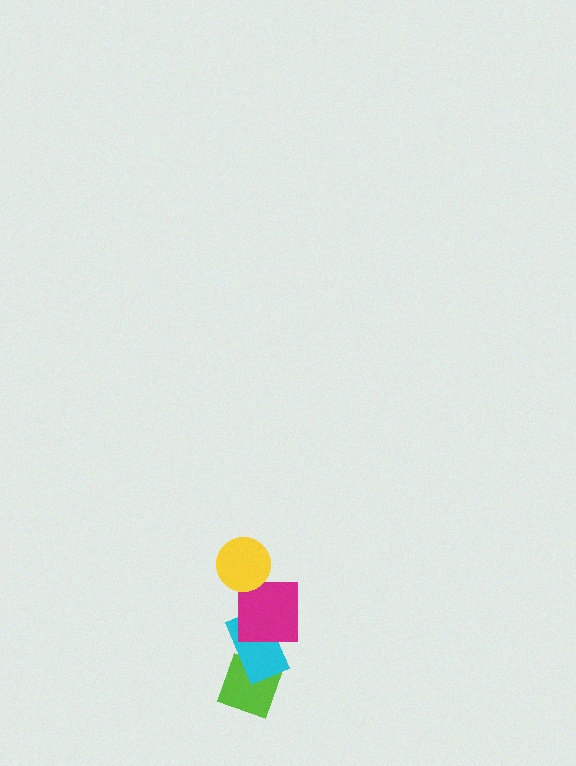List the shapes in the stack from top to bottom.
From top to bottom: the yellow circle, the magenta square, the cyan rectangle, the lime diamond.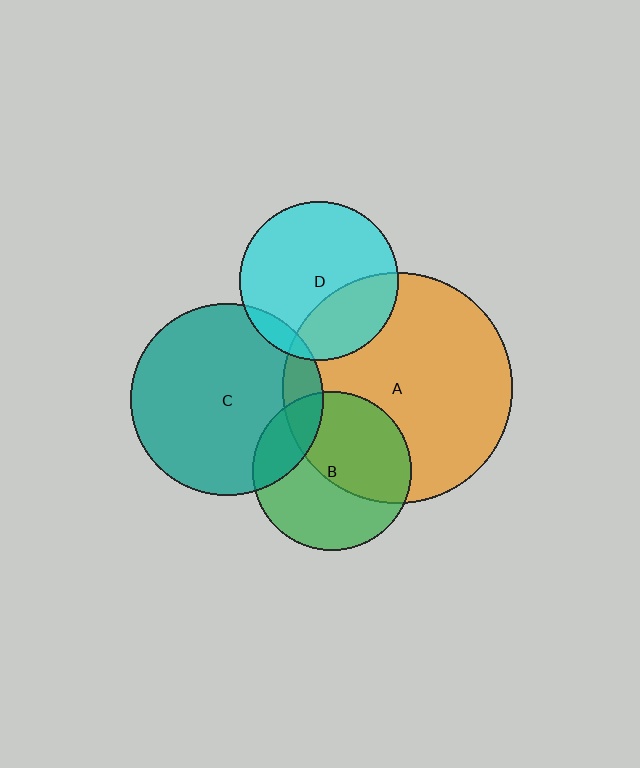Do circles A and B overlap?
Yes.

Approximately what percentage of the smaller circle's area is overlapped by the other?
Approximately 50%.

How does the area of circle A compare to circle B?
Approximately 2.1 times.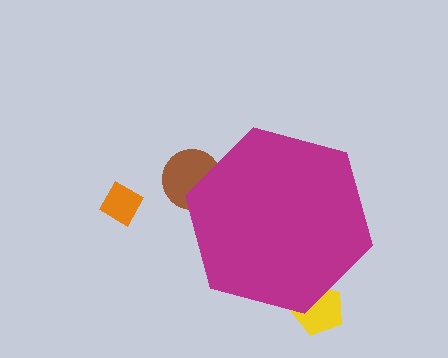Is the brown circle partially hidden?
Yes, the brown circle is partially hidden behind the magenta hexagon.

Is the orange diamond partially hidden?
No, the orange diamond is fully visible.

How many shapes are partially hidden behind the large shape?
2 shapes are partially hidden.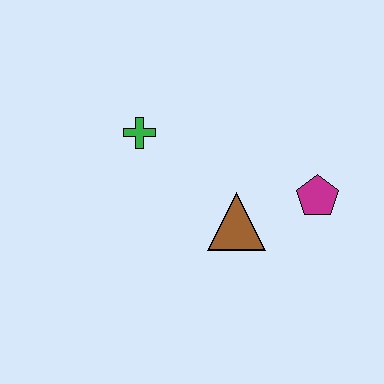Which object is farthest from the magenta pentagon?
The green cross is farthest from the magenta pentagon.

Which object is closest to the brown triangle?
The magenta pentagon is closest to the brown triangle.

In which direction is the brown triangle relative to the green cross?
The brown triangle is to the right of the green cross.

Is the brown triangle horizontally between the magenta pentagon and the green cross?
Yes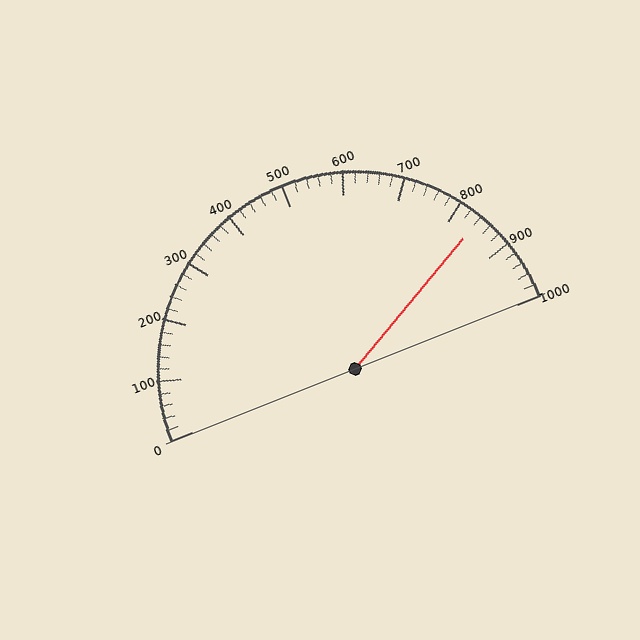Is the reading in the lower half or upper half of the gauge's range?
The reading is in the upper half of the range (0 to 1000).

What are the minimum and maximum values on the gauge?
The gauge ranges from 0 to 1000.